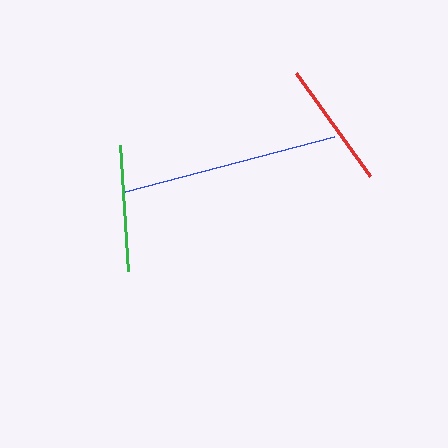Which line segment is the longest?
The blue line is the longest at approximately 216 pixels.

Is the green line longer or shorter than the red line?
The red line is longer than the green line.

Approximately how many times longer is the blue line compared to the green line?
The blue line is approximately 1.7 times the length of the green line.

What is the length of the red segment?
The red segment is approximately 126 pixels long.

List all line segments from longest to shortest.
From longest to shortest: blue, red, green.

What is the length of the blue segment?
The blue segment is approximately 216 pixels long.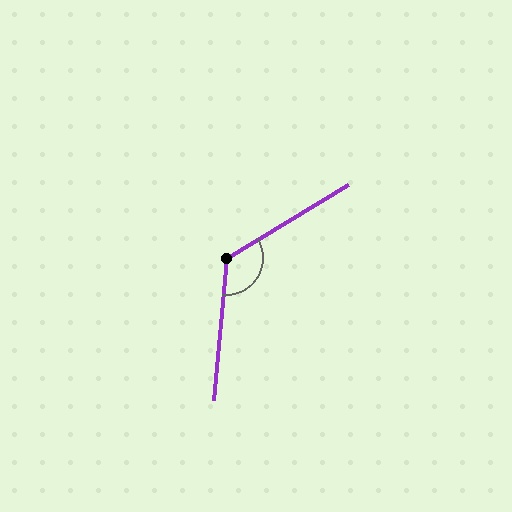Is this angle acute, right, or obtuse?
It is obtuse.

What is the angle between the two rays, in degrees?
Approximately 126 degrees.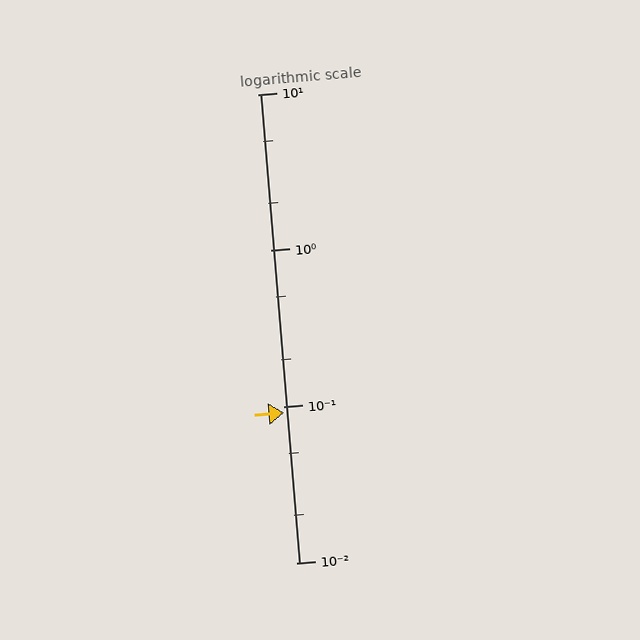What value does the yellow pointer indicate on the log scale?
The pointer indicates approximately 0.091.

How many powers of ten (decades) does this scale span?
The scale spans 3 decades, from 0.01 to 10.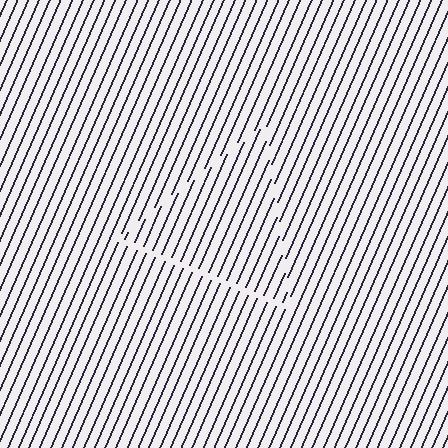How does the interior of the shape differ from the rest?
The interior of the shape contains the same grating, shifted by half a period — the contour is defined by the phase discontinuity where line-ends from the inner and outer gratings abut.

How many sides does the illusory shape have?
3 sides — the line-ends trace a triangle.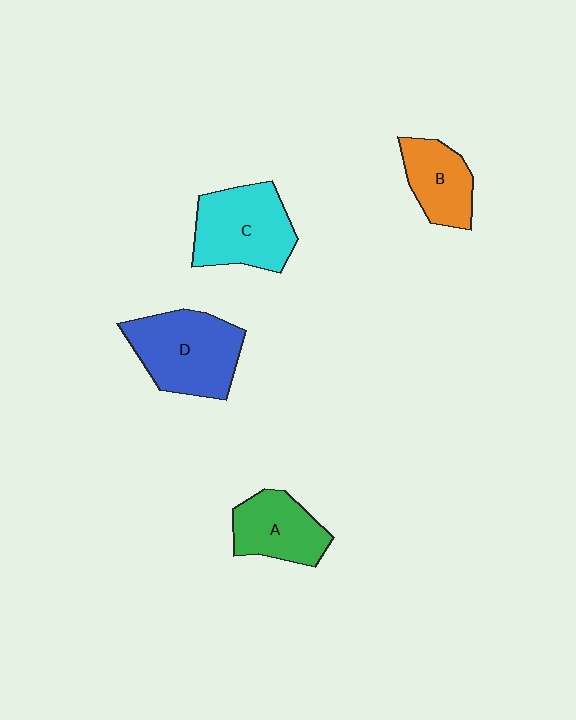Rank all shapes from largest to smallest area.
From largest to smallest: D (blue), C (cyan), A (green), B (orange).